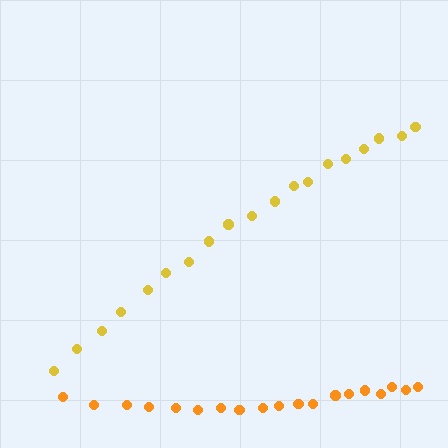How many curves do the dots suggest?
There are 2 distinct paths.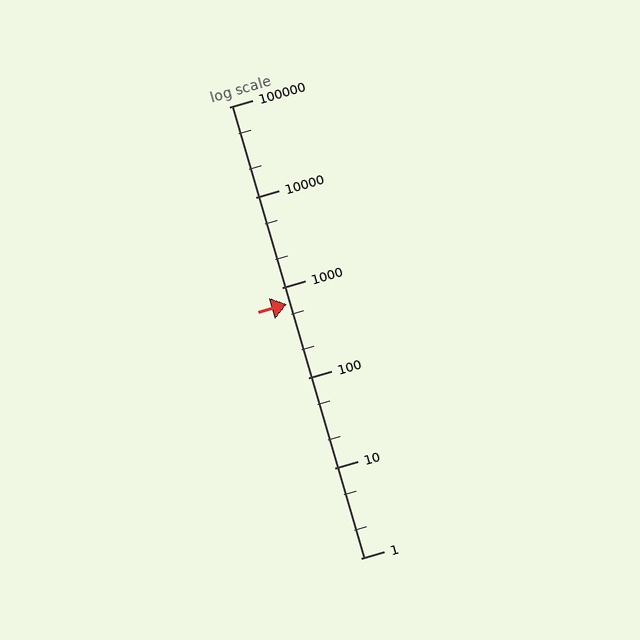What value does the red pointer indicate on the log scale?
The pointer indicates approximately 650.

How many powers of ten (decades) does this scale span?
The scale spans 5 decades, from 1 to 100000.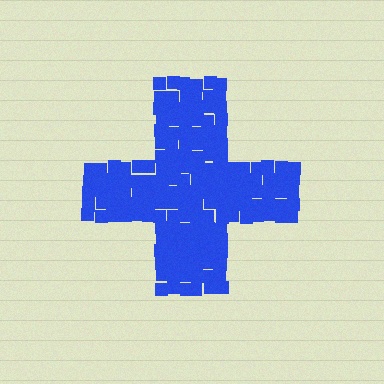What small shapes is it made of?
It is made of small squares.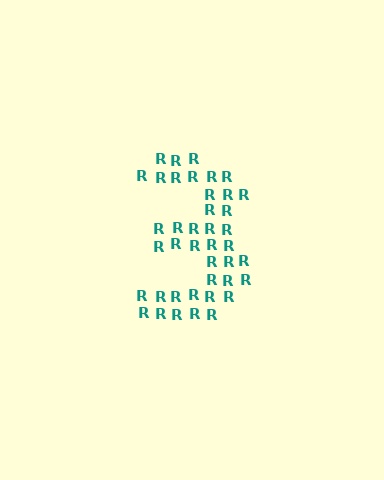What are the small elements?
The small elements are letter R's.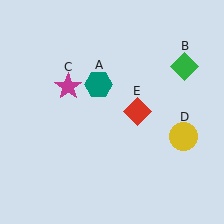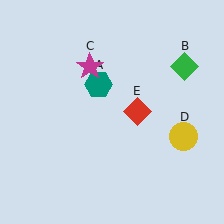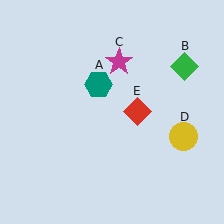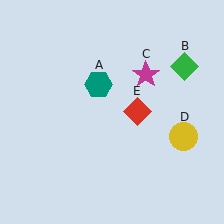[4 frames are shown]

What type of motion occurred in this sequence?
The magenta star (object C) rotated clockwise around the center of the scene.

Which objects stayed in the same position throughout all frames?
Teal hexagon (object A) and green diamond (object B) and yellow circle (object D) and red diamond (object E) remained stationary.